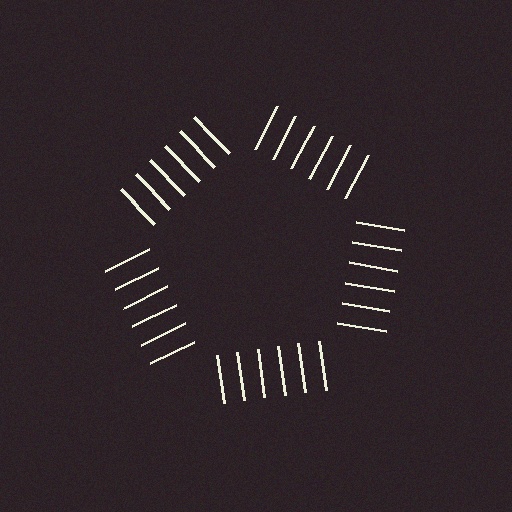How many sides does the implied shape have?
5 sides — the line-ends trace a pentagon.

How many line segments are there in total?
30 — 6 along each of the 5 edges.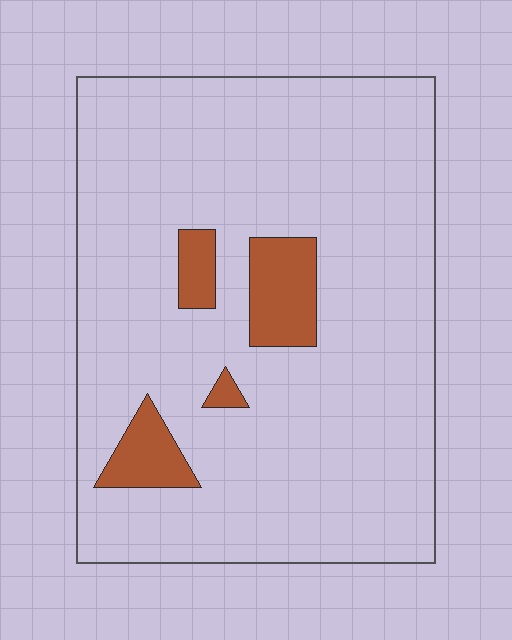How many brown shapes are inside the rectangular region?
4.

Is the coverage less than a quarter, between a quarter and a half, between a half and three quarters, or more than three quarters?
Less than a quarter.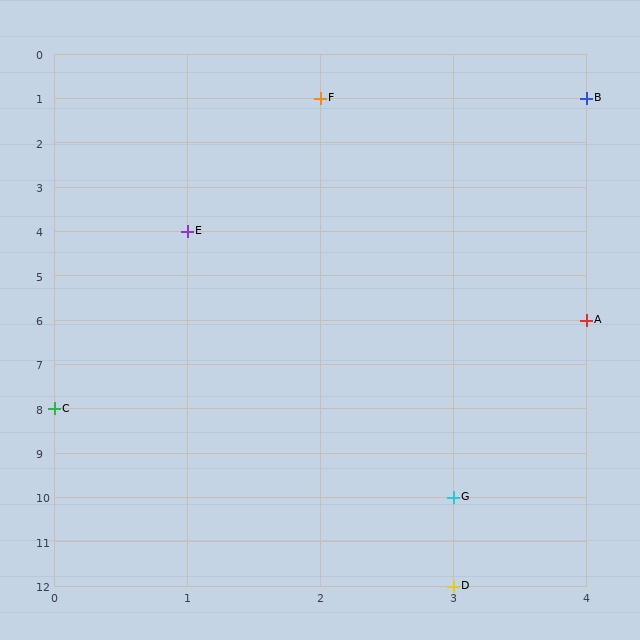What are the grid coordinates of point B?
Point B is at grid coordinates (4, 1).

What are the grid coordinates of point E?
Point E is at grid coordinates (1, 4).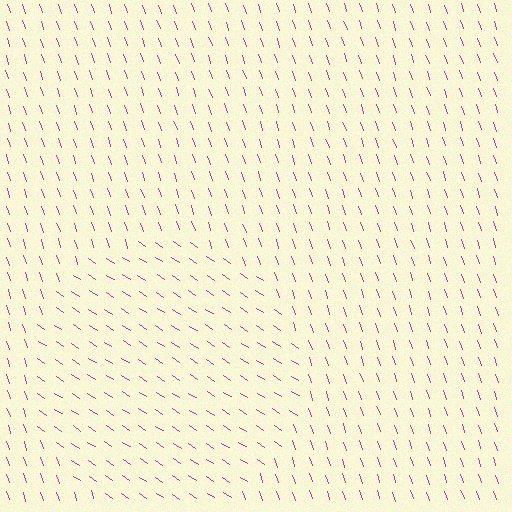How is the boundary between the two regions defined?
The boundary is defined purely by a change in line orientation (approximately 38 degrees difference). All lines are the same color and thickness.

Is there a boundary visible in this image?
Yes, there is a texture boundary formed by a change in line orientation.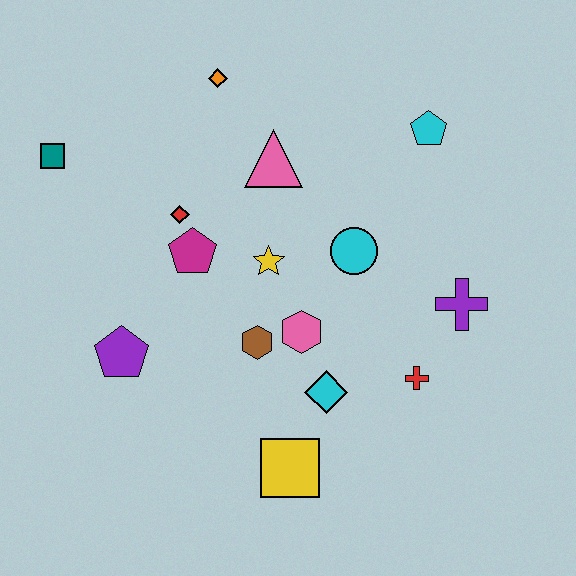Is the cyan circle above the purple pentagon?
Yes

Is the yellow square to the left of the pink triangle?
No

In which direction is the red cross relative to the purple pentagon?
The red cross is to the right of the purple pentagon.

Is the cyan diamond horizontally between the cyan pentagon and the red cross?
No